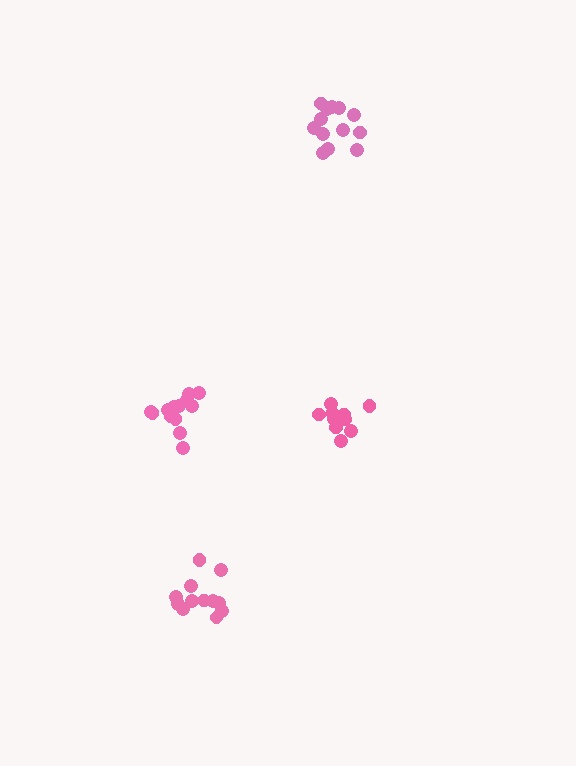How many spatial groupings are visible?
There are 4 spatial groupings.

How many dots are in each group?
Group 1: 12 dots, Group 2: 10 dots, Group 3: 13 dots, Group 4: 13 dots (48 total).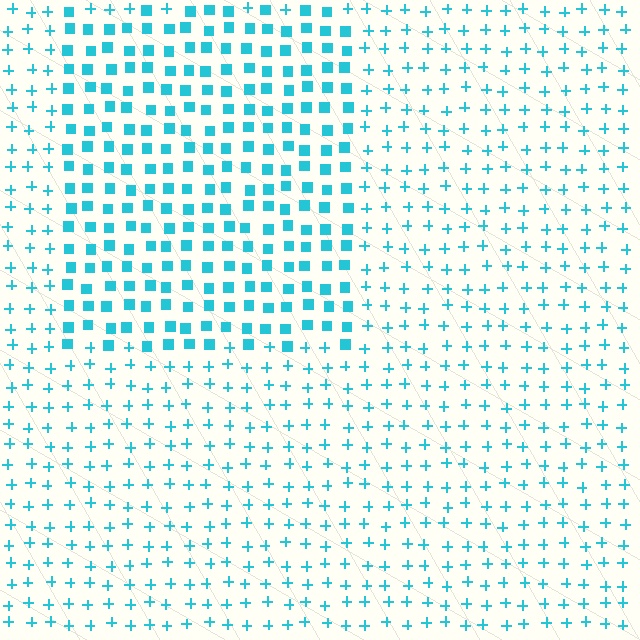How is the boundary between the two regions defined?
The boundary is defined by a change in element shape: squares inside vs. plus signs outside. All elements share the same color and spacing.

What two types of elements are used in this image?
The image uses squares inside the rectangle region and plus signs outside it.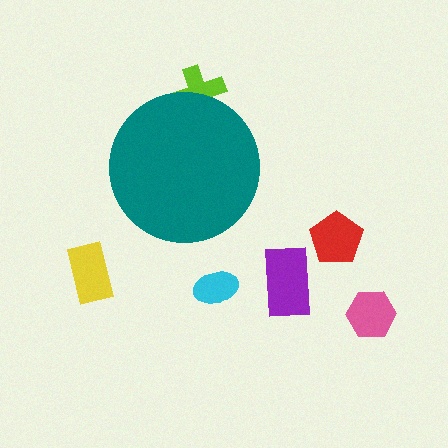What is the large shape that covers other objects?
A teal circle.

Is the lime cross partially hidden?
Yes, the lime cross is partially hidden behind the teal circle.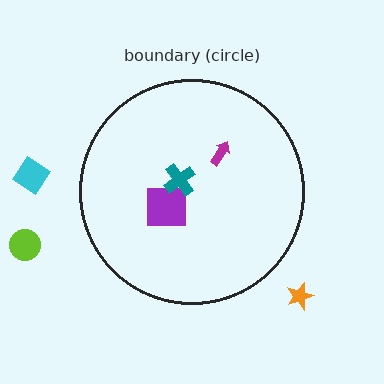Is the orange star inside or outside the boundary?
Outside.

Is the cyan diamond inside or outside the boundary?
Outside.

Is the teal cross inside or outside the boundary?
Inside.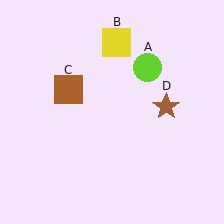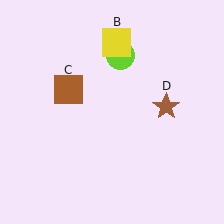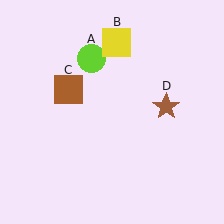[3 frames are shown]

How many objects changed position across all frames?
1 object changed position: lime circle (object A).